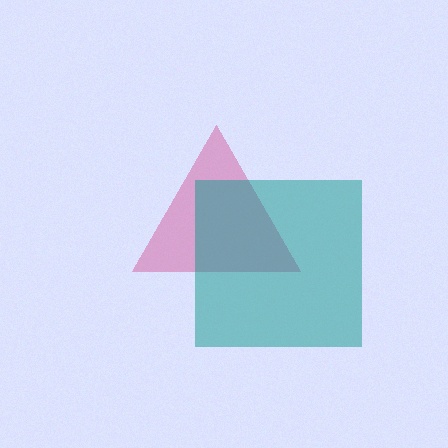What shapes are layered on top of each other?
The layered shapes are: a magenta triangle, a teal square.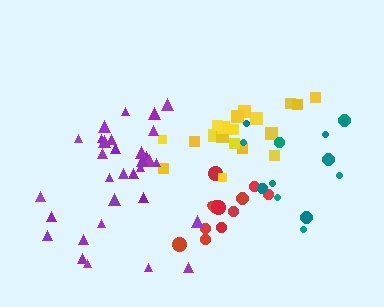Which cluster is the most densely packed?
Red.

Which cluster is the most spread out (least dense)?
Teal.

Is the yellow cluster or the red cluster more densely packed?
Red.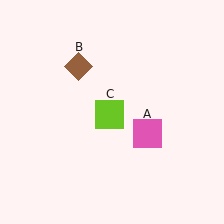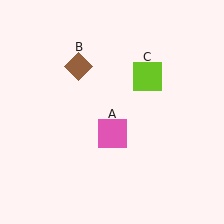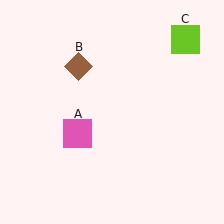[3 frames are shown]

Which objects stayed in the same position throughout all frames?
Brown diamond (object B) remained stationary.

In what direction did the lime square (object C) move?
The lime square (object C) moved up and to the right.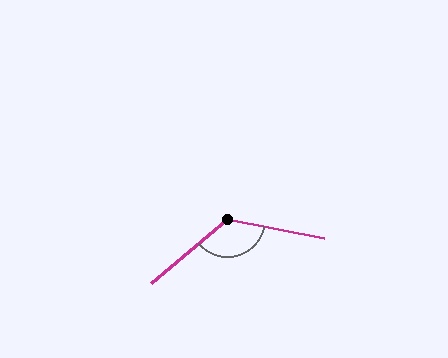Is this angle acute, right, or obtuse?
It is obtuse.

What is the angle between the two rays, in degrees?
Approximately 129 degrees.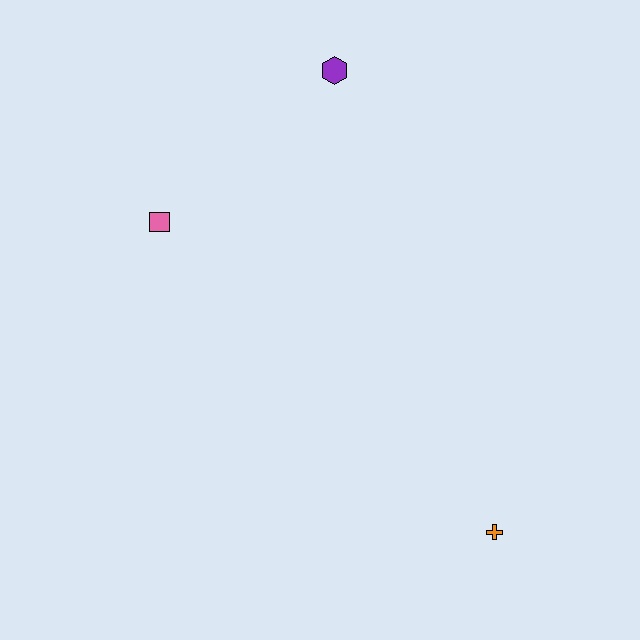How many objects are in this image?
There are 3 objects.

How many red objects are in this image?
There are no red objects.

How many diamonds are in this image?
There are no diamonds.